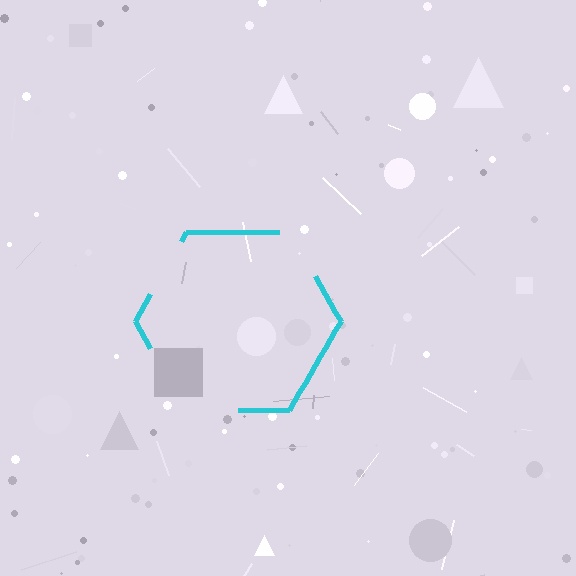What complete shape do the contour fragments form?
The contour fragments form a hexagon.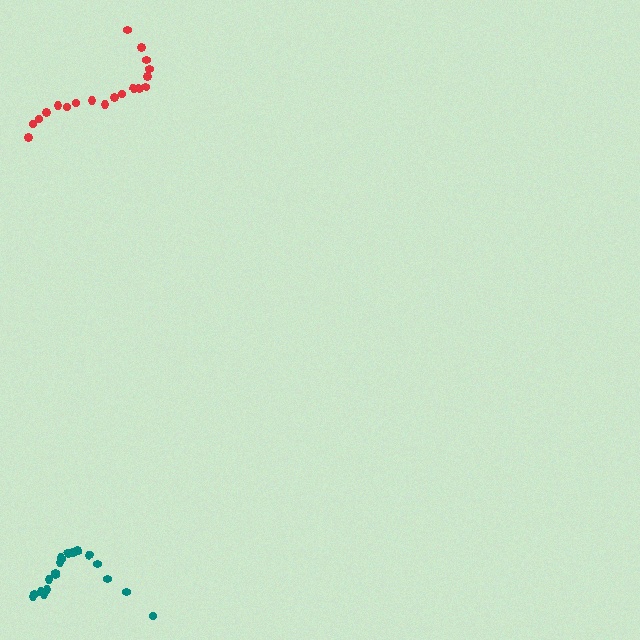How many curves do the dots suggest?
There are 2 distinct paths.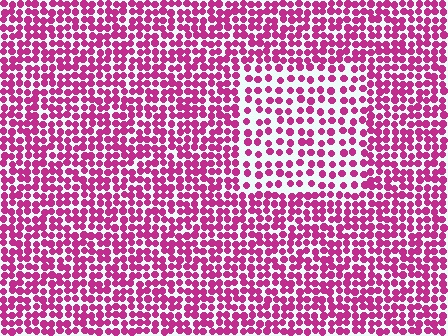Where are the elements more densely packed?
The elements are more densely packed outside the rectangle boundary.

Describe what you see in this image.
The image contains small magenta elements arranged at two different densities. A rectangle-shaped region is visible where the elements are less densely packed than the surrounding area.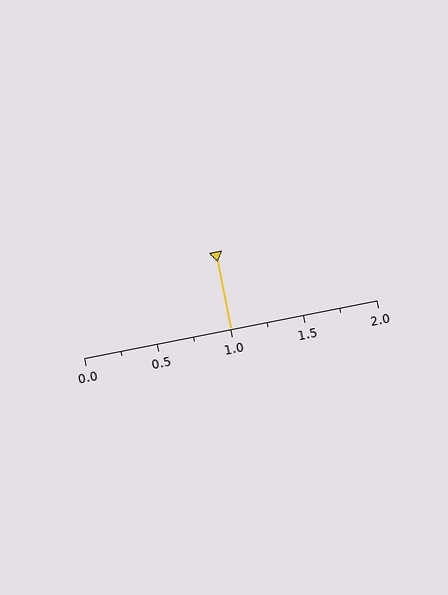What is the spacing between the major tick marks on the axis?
The major ticks are spaced 0.5 apart.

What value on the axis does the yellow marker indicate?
The marker indicates approximately 1.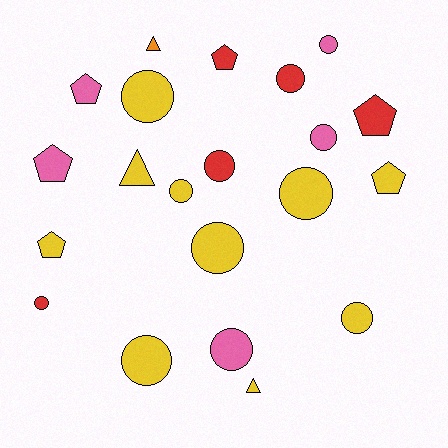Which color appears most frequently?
Yellow, with 10 objects.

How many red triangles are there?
There are no red triangles.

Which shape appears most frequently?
Circle, with 12 objects.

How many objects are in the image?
There are 21 objects.